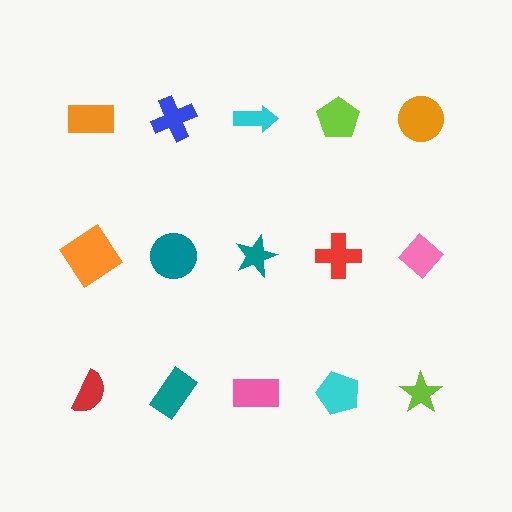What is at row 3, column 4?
A cyan pentagon.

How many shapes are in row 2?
5 shapes.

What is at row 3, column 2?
A teal rectangle.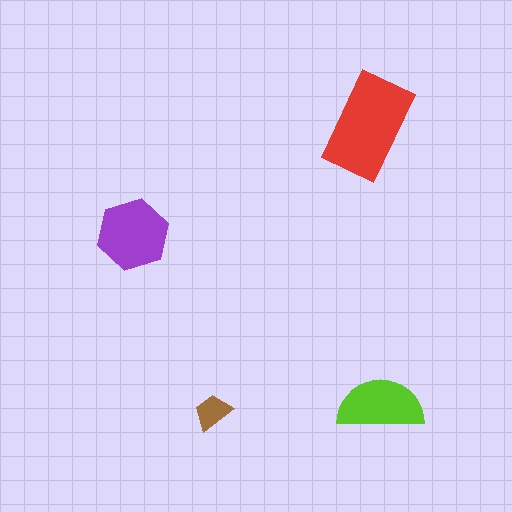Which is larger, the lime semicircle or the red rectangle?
The red rectangle.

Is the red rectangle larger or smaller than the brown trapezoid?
Larger.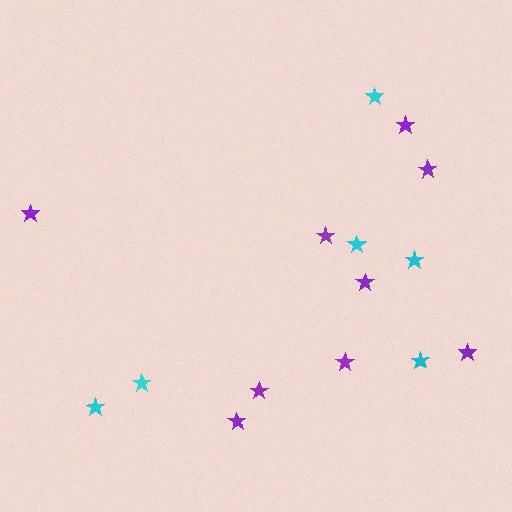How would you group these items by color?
There are 2 groups: one group of purple stars (9) and one group of cyan stars (6).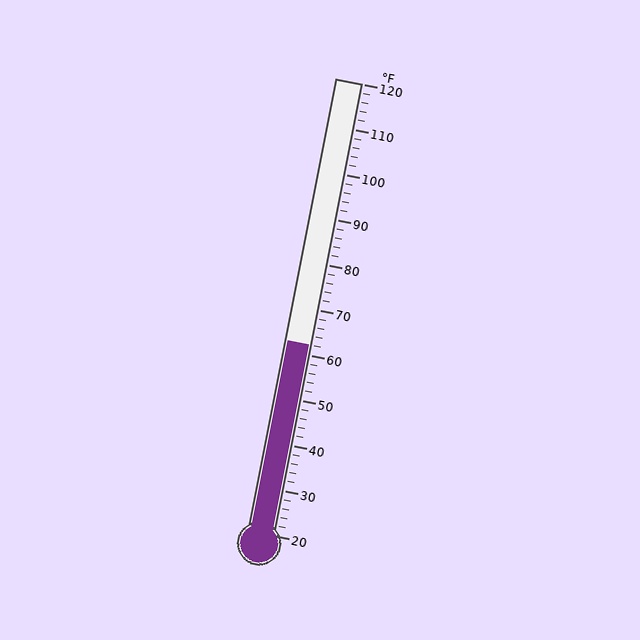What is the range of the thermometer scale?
The thermometer scale ranges from 20°F to 120°F.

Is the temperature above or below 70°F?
The temperature is below 70°F.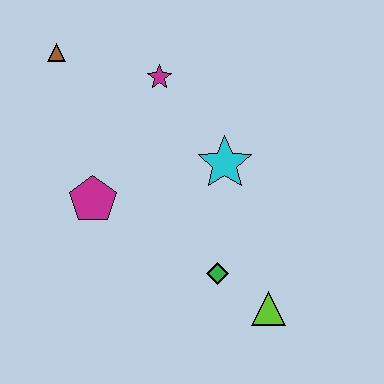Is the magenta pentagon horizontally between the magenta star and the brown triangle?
Yes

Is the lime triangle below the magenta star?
Yes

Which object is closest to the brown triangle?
The magenta star is closest to the brown triangle.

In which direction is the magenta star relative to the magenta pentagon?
The magenta star is above the magenta pentagon.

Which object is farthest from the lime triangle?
The brown triangle is farthest from the lime triangle.